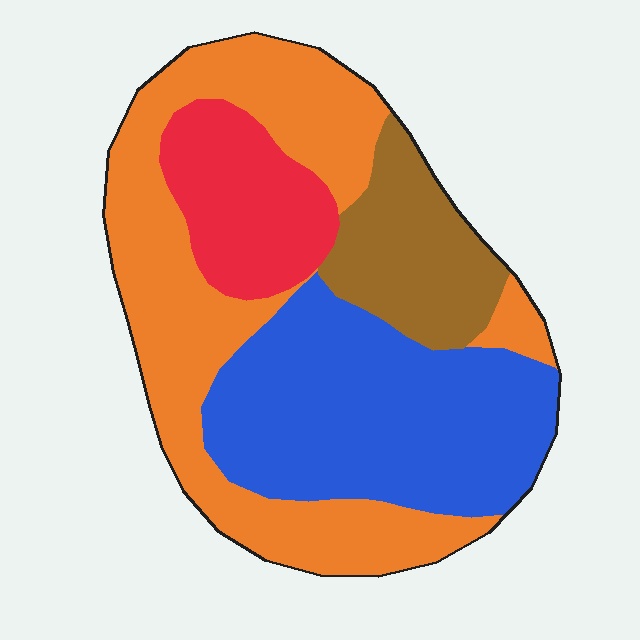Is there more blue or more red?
Blue.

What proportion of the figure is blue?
Blue covers around 35% of the figure.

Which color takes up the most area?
Orange, at roughly 40%.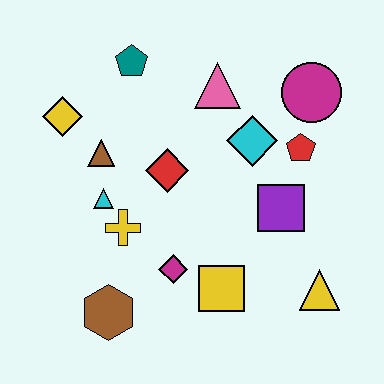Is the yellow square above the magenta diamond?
No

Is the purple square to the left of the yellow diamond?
No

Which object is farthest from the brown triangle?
The yellow triangle is farthest from the brown triangle.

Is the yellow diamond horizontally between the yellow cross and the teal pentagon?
No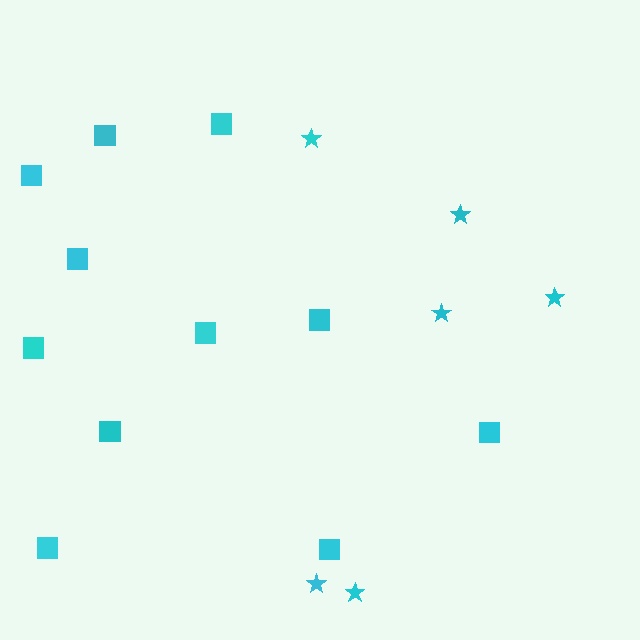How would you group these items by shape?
There are 2 groups: one group of squares (11) and one group of stars (6).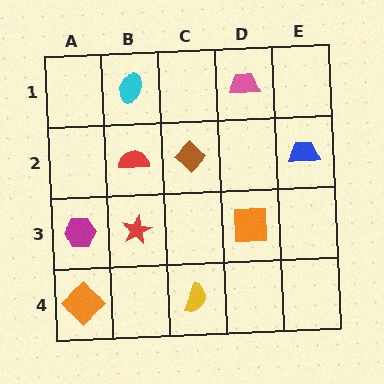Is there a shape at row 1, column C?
No, that cell is empty.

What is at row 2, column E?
A blue trapezoid.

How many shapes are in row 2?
3 shapes.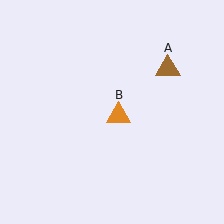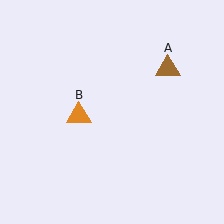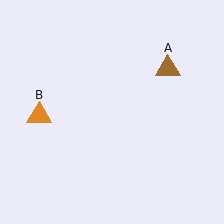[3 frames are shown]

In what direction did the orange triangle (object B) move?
The orange triangle (object B) moved left.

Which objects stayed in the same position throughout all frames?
Brown triangle (object A) remained stationary.